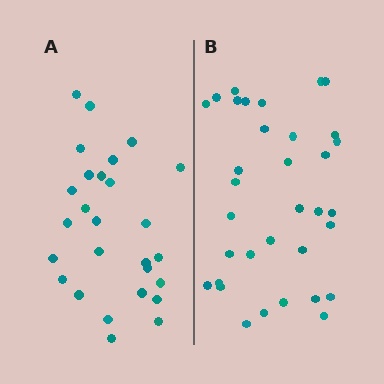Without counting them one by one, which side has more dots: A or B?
Region B (the right region) has more dots.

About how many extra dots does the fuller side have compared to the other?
Region B has roughly 8 or so more dots than region A.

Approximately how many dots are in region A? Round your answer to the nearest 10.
About 30 dots. (The exact count is 27, which rounds to 30.)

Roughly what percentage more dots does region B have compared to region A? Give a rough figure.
About 25% more.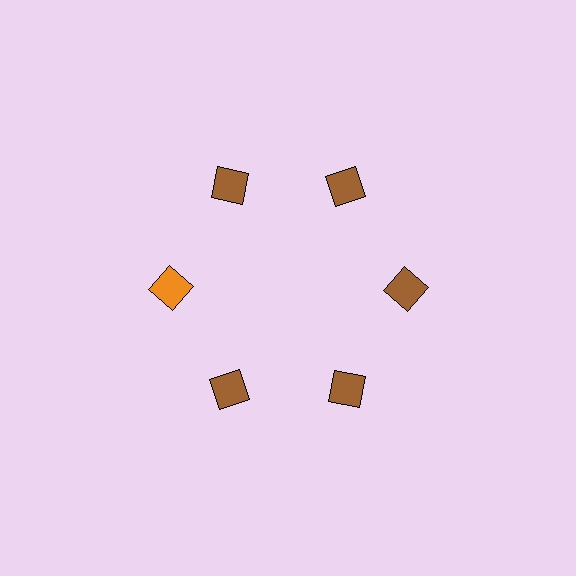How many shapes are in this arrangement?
There are 6 shapes arranged in a ring pattern.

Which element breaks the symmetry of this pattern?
The orange square at roughly the 9 o'clock position breaks the symmetry. All other shapes are brown squares.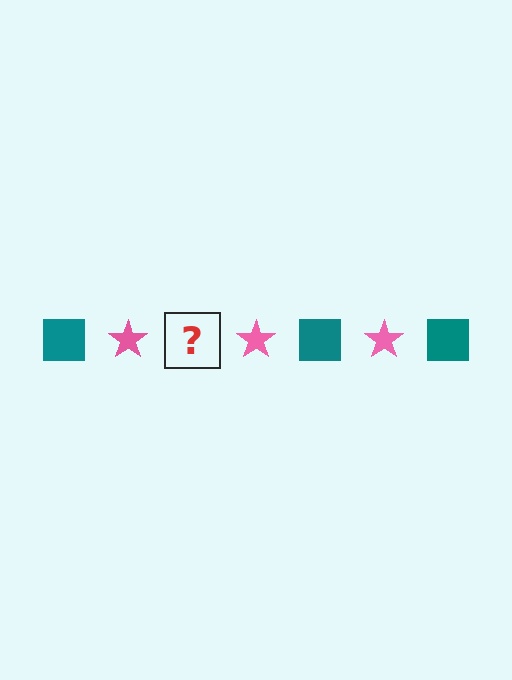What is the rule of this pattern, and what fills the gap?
The rule is that the pattern alternates between teal square and pink star. The gap should be filled with a teal square.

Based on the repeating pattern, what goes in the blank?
The blank should be a teal square.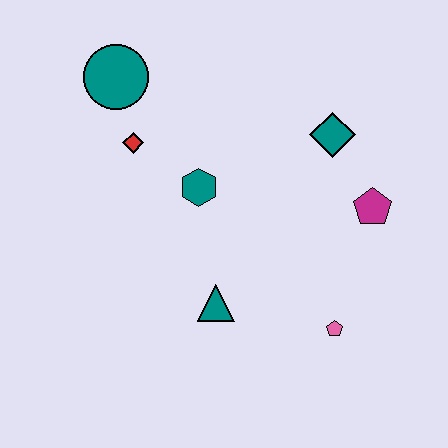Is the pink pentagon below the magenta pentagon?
Yes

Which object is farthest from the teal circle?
The pink pentagon is farthest from the teal circle.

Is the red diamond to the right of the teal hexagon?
No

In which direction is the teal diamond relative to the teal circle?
The teal diamond is to the right of the teal circle.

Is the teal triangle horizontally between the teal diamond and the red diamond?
Yes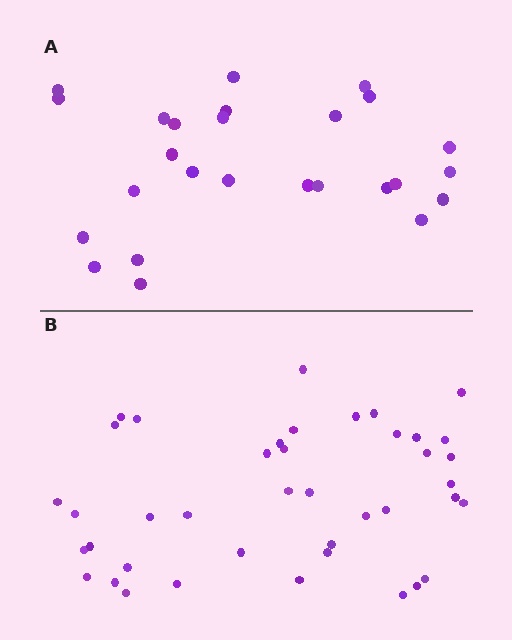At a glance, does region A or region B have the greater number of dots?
Region B (the bottom region) has more dots.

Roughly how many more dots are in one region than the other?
Region B has approximately 15 more dots than region A.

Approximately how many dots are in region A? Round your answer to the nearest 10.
About 30 dots. (The exact count is 26, which rounds to 30.)